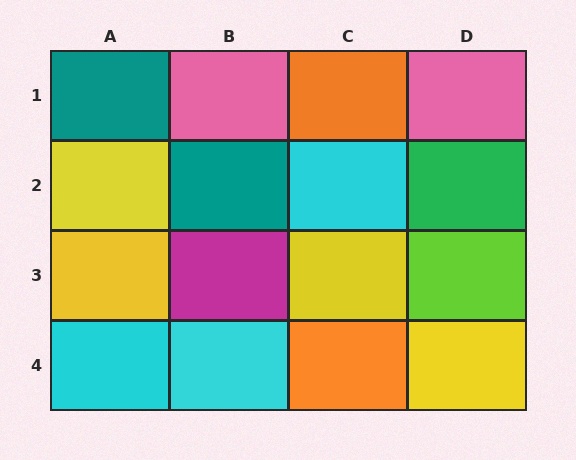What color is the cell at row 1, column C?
Orange.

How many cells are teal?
2 cells are teal.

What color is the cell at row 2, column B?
Teal.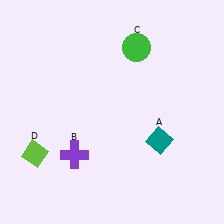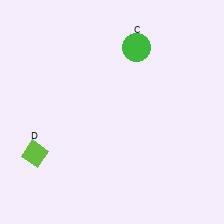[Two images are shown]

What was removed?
The purple cross (B), the teal diamond (A) were removed in Image 2.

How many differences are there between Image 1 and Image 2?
There are 2 differences between the two images.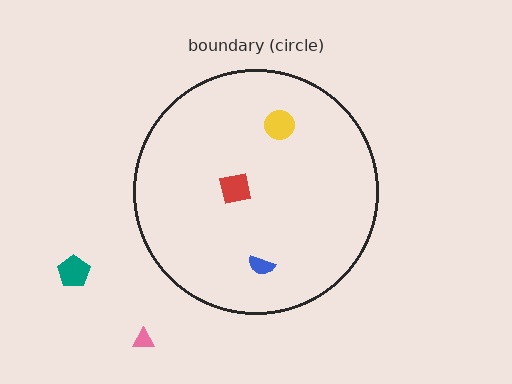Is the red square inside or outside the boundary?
Inside.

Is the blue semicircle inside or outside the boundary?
Inside.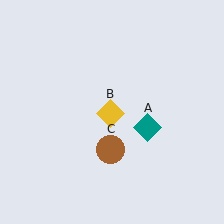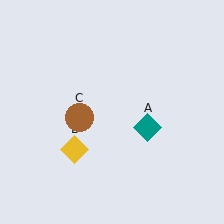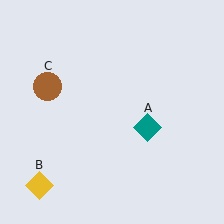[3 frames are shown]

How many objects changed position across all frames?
2 objects changed position: yellow diamond (object B), brown circle (object C).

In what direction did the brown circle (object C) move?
The brown circle (object C) moved up and to the left.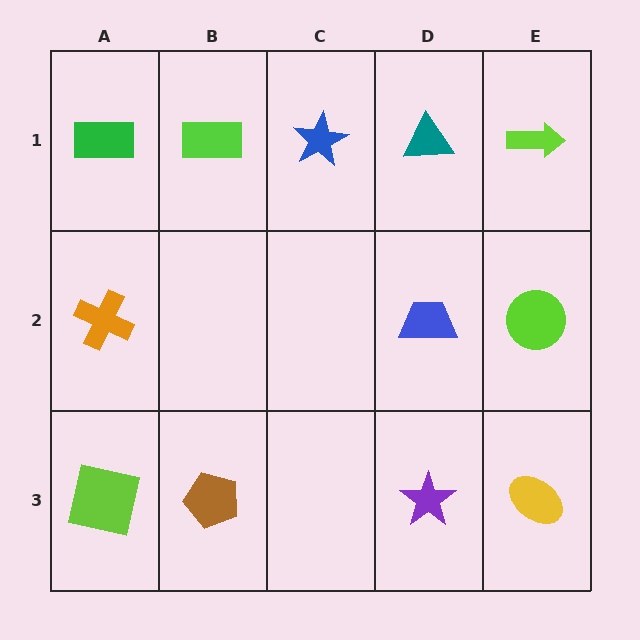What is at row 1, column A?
A green rectangle.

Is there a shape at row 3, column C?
No, that cell is empty.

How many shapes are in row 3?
4 shapes.